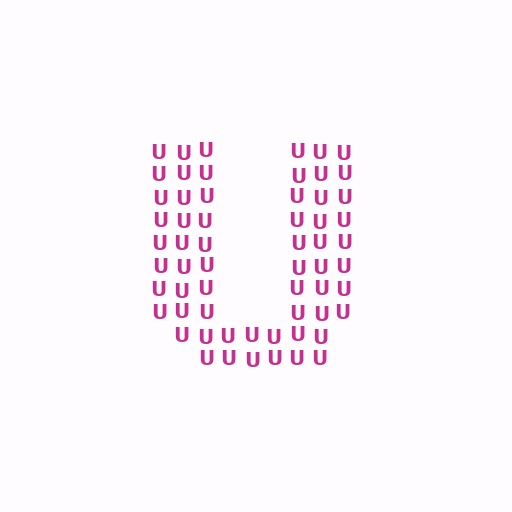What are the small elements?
The small elements are letter U's.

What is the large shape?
The large shape is the letter U.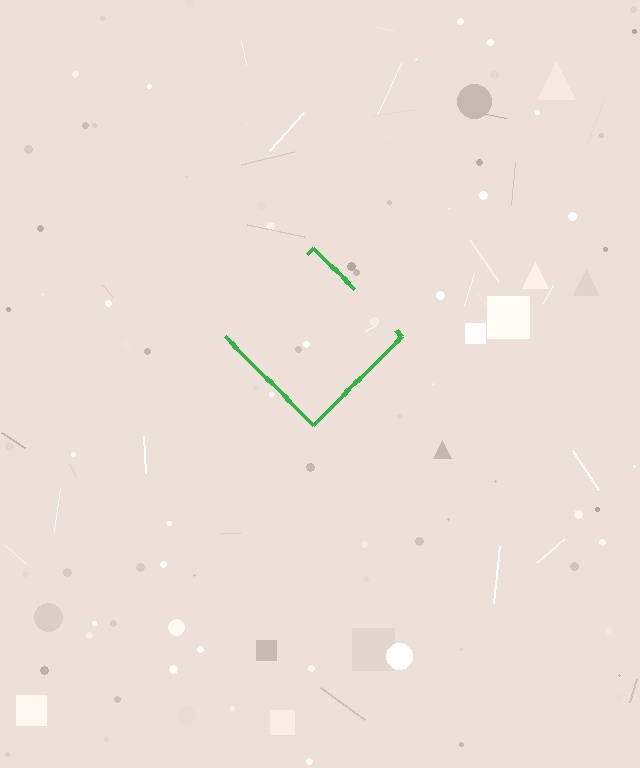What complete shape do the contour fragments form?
The contour fragments form a diamond.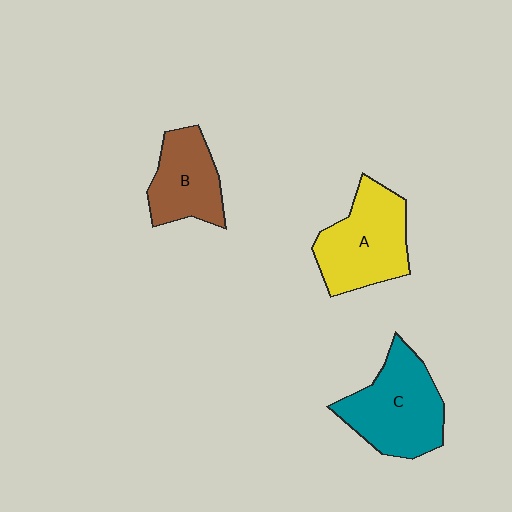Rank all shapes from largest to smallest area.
From largest to smallest: C (teal), A (yellow), B (brown).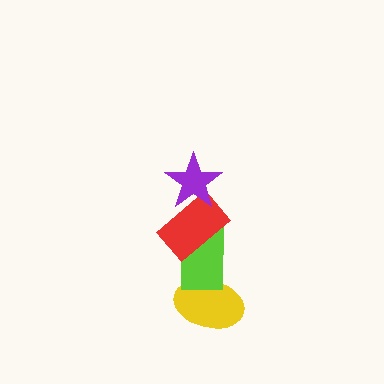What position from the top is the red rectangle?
The red rectangle is 2nd from the top.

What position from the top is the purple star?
The purple star is 1st from the top.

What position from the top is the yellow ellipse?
The yellow ellipse is 4th from the top.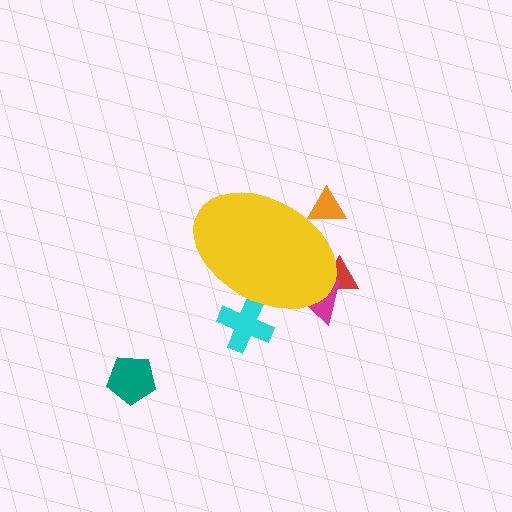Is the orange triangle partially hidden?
Yes, the orange triangle is partially hidden behind the yellow ellipse.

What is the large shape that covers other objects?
A yellow ellipse.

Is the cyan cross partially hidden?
Yes, the cyan cross is partially hidden behind the yellow ellipse.